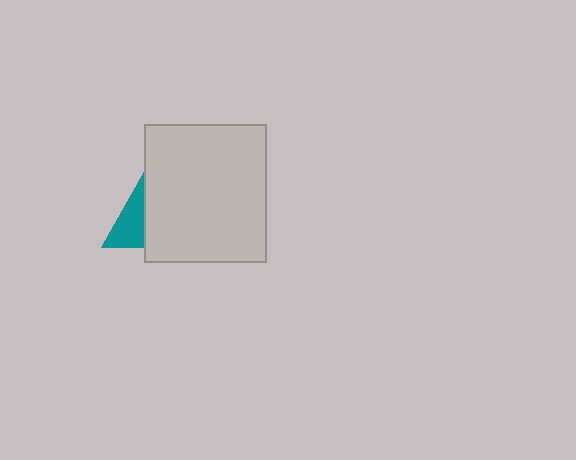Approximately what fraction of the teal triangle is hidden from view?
Roughly 53% of the teal triangle is hidden behind the light gray rectangle.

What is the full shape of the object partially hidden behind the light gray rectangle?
The partially hidden object is a teal triangle.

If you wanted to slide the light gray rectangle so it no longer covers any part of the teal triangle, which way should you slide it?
Slide it right — that is the most direct way to separate the two shapes.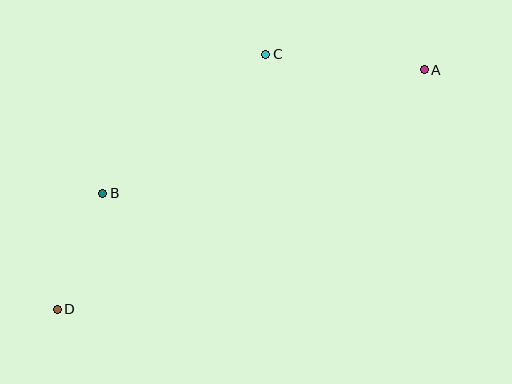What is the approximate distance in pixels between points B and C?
The distance between B and C is approximately 214 pixels.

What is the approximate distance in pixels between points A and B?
The distance between A and B is approximately 344 pixels.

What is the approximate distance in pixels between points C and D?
The distance between C and D is approximately 330 pixels.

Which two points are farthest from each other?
Points A and D are farthest from each other.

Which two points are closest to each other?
Points B and D are closest to each other.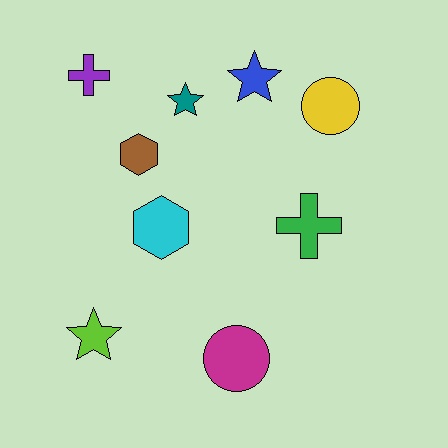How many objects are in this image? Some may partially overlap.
There are 9 objects.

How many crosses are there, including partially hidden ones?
There are 2 crosses.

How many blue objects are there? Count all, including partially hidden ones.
There is 1 blue object.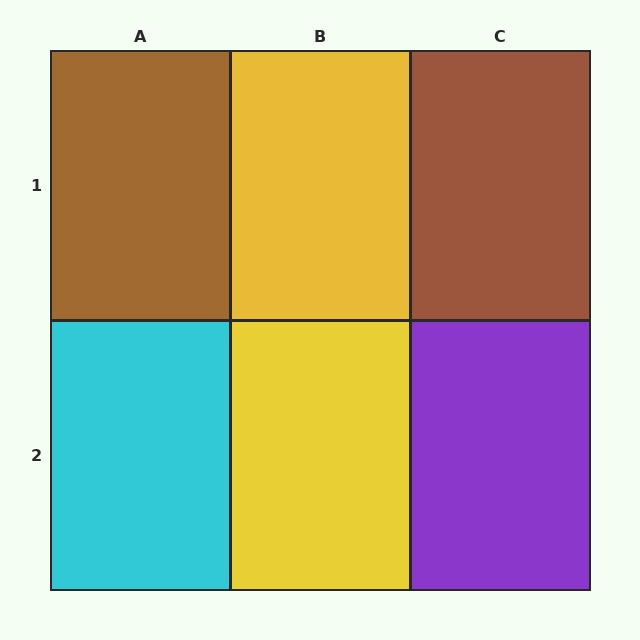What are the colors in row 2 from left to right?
Cyan, yellow, purple.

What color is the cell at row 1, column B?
Yellow.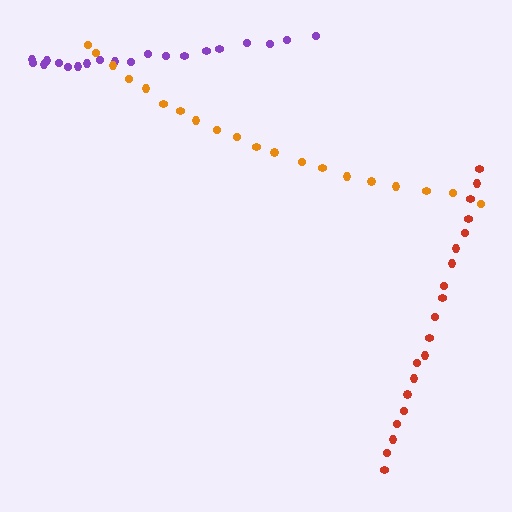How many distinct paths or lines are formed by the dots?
There are 3 distinct paths.